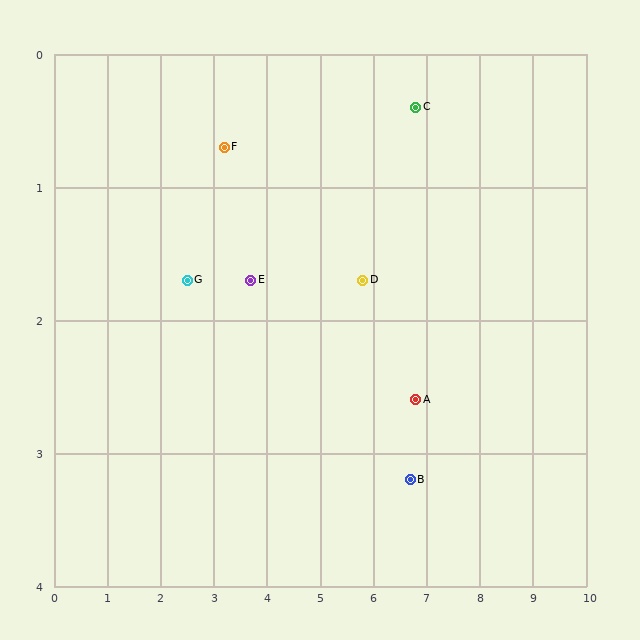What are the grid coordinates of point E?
Point E is at approximately (3.7, 1.7).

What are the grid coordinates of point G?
Point G is at approximately (2.5, 1.7).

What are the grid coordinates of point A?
Point A is at approximately (6.8, 2.6).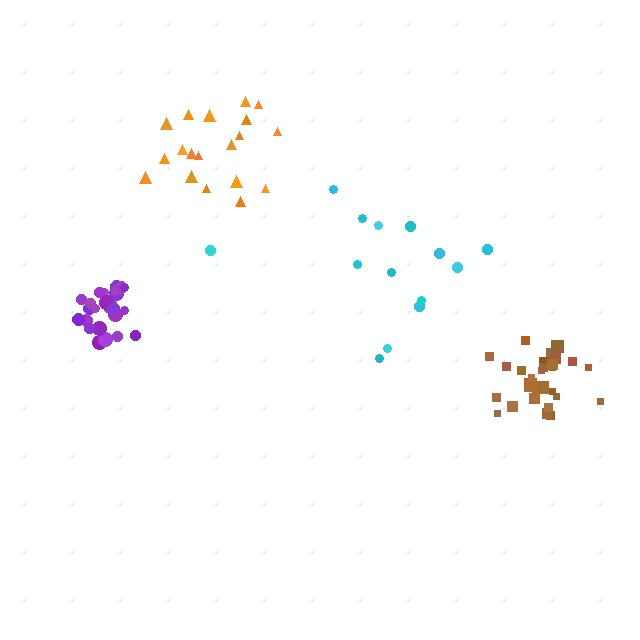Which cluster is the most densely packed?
Purple.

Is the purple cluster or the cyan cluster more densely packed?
Purple.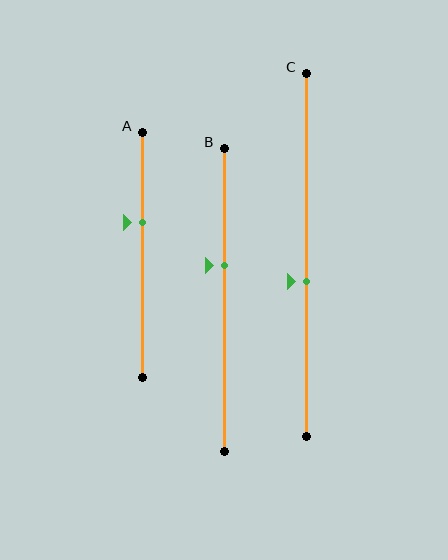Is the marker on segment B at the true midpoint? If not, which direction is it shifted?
No, the marker on segment B is shifted upward by about 11% of the segment length.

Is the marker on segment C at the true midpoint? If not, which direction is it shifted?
No, the marker on segment C is shifted downward by about 7% of the segment length.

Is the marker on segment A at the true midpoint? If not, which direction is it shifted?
No, the marker on segment A is shifted upward by about 13% of the segment length.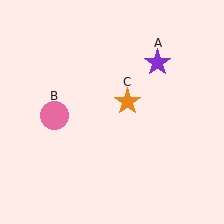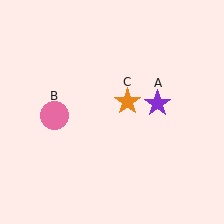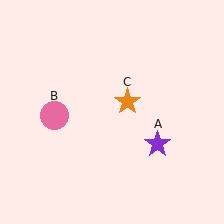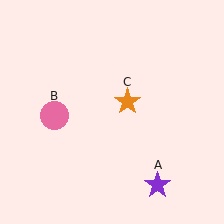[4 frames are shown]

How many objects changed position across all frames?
1 object changed position: purple star (object A).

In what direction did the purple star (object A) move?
The purple star (object A) moved down.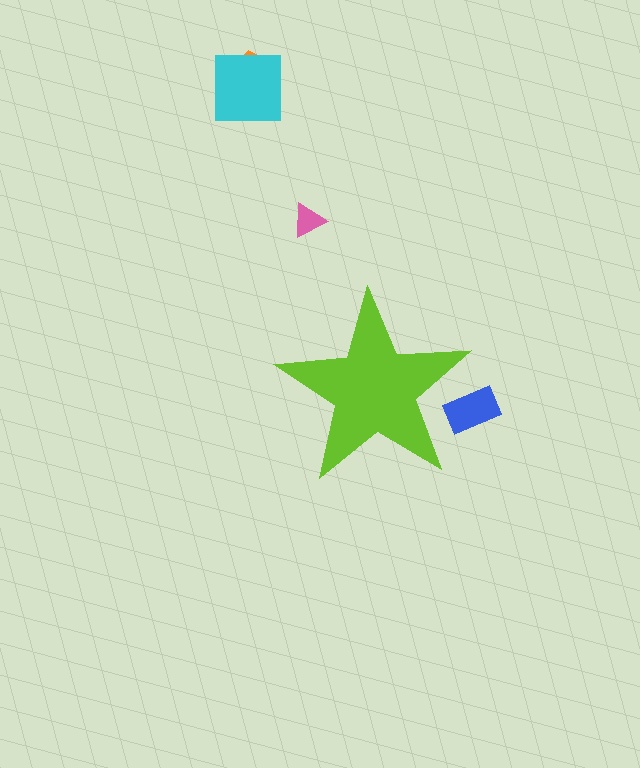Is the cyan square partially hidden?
No, the cyan square is fully visible.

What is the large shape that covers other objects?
A lime star.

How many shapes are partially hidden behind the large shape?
1 shape is partially hidden.